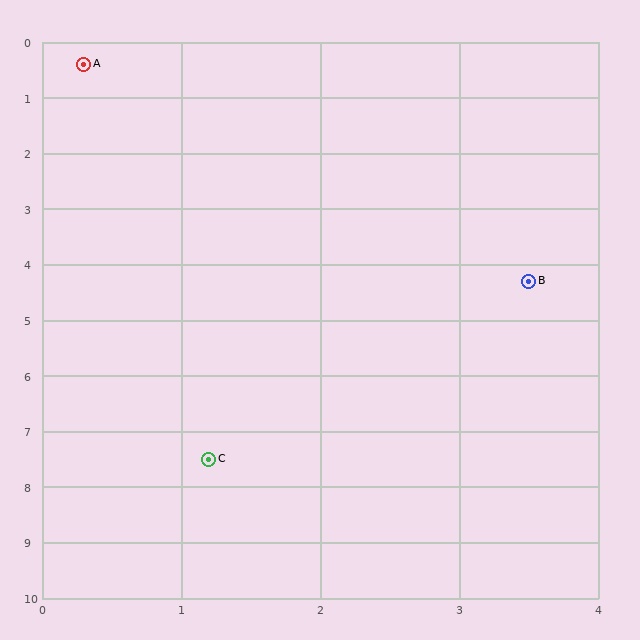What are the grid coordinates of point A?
Point A is at approximately (0.3, 0.4).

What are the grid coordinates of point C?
Point C is at approximately (1.2, 7.5).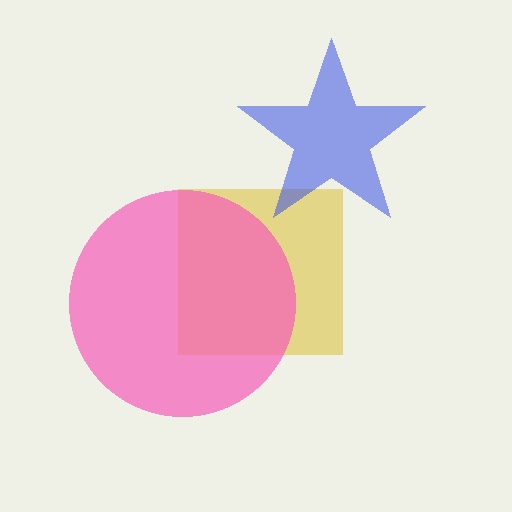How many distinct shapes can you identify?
There are 3 distinct shapes: a yellow square, a blue star, a pink circle.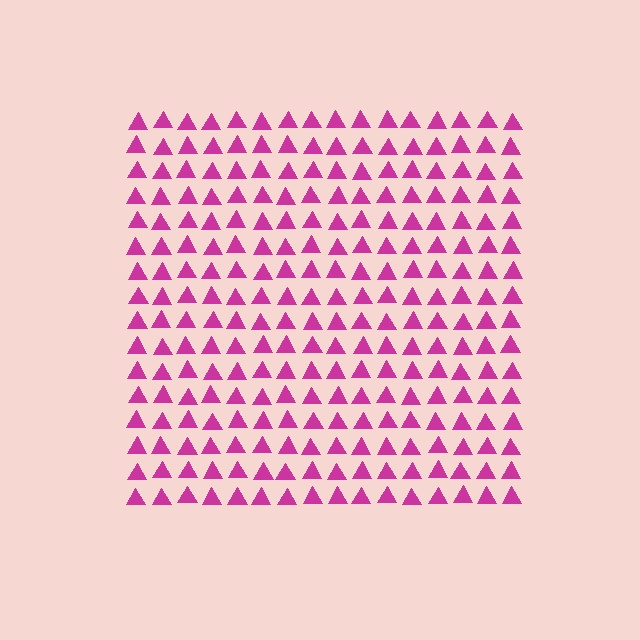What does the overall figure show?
The overall figure shows a square.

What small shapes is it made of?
It is made of small triangles.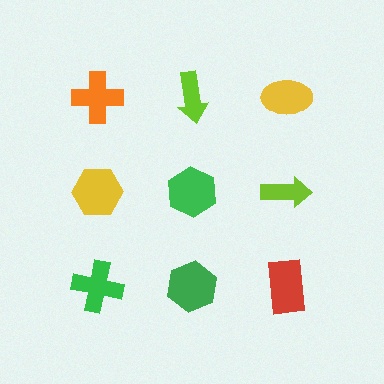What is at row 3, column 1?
A green cross.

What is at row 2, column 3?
A lime arrow.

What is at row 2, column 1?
A yellow hexagon.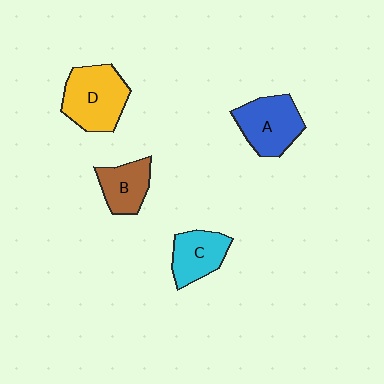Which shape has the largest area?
Shape D (yellow).